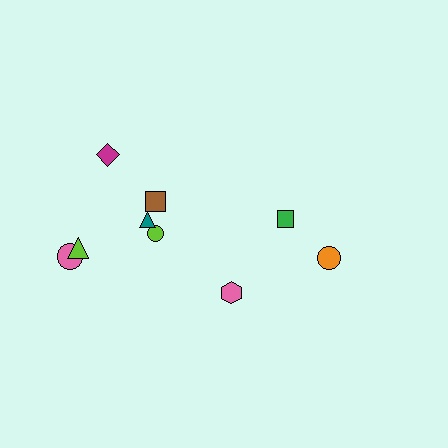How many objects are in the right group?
There are 3 objects.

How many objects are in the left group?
There are 6 objects.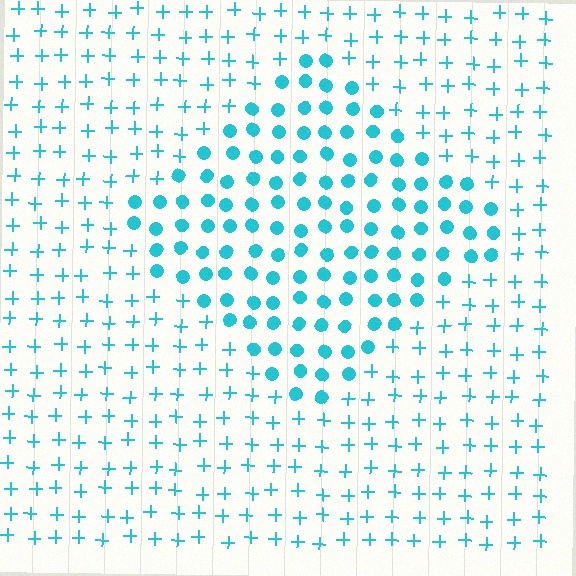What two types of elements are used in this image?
The image uses circles inside the diamond region and plus signs outside it.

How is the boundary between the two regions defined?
The boundary is defined by a change in element shape: circles inside vs. plus signs outside. All elements share the same color and spacing.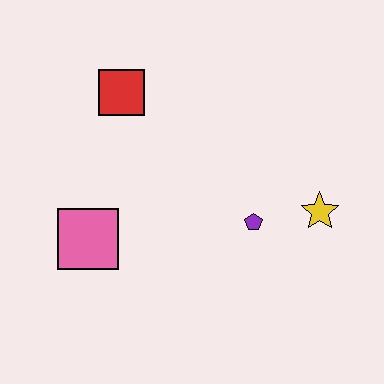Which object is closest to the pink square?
The red square is closest to the pink square.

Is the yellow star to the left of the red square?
No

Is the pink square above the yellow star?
No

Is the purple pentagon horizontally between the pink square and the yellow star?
Yes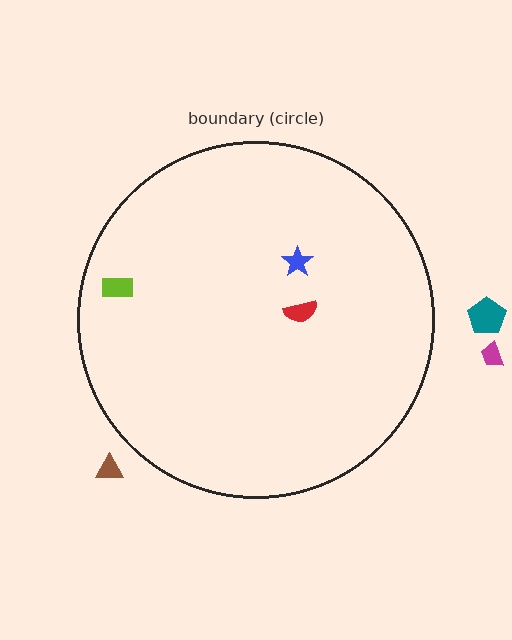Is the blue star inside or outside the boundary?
Inside.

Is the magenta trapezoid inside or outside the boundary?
Outside.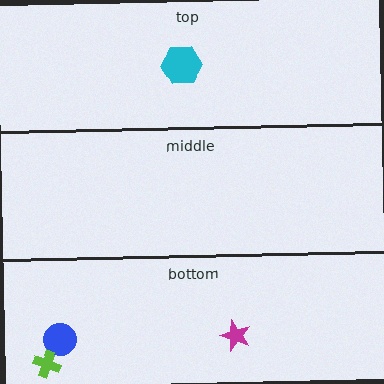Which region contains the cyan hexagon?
The top region.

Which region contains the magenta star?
The bottom region.